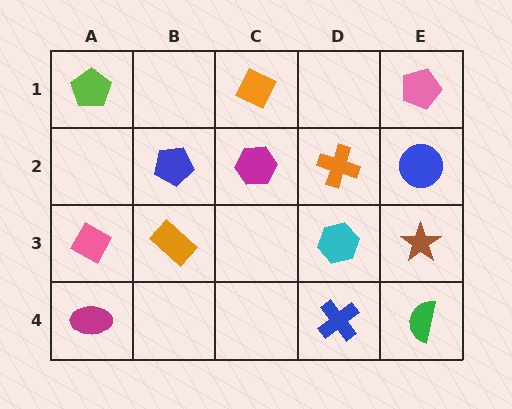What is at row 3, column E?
A brown star.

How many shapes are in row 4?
3 shapes.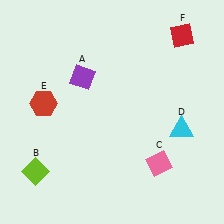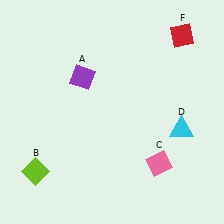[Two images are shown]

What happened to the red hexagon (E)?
The red hexagon (E) was removed in Image 2. It was in the top-left area of Image 1.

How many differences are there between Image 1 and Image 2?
There is 1 difference between the two images.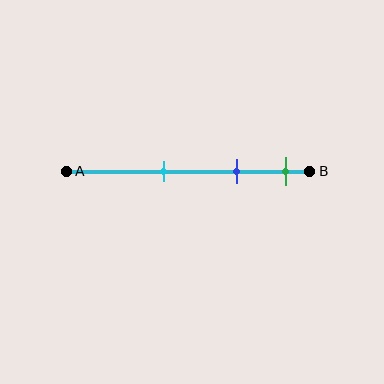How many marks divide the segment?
There are 3 marks dividing the segment.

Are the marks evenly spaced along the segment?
Yes, the marks are approximately evenly spaced.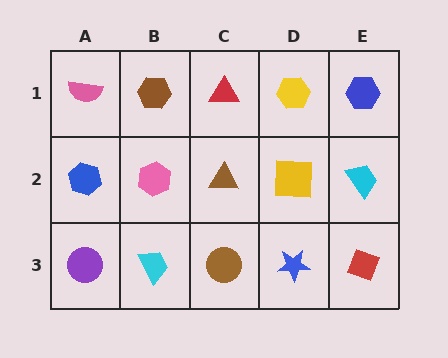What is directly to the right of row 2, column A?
A pink hexagon.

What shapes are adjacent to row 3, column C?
A brown triangle (row 2, column C), a cyan trapezoid (row 3, column B), a blue star (row 3, column D).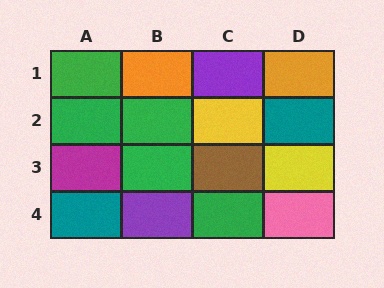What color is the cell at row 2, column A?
Green.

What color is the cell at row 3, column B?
Green.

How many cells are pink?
1 cell is pink.